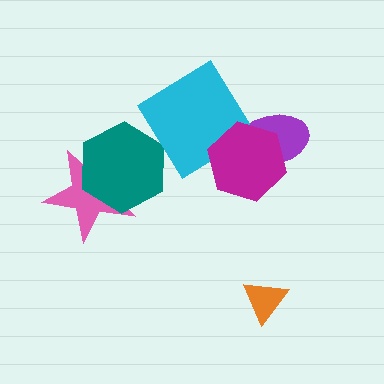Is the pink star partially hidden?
Yes, it is partially covered by another shape.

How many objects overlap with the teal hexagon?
1 object overlaps with the teal hexagon.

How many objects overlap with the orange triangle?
0 objects overlap with the orange triangle.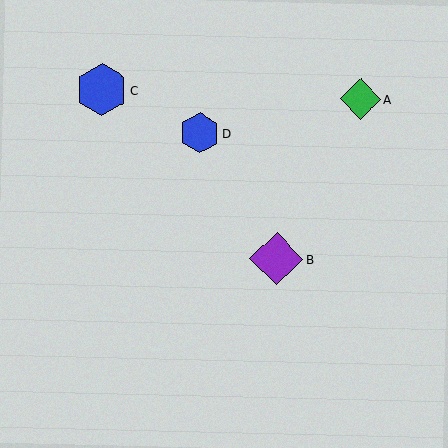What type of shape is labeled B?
Shape B is a purple diamond.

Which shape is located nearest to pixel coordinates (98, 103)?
The blue hexagon (labeled C) at (101, 90) is nearest to that location.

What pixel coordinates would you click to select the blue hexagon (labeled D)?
Click at (200, 133) to select the blue hexagon D.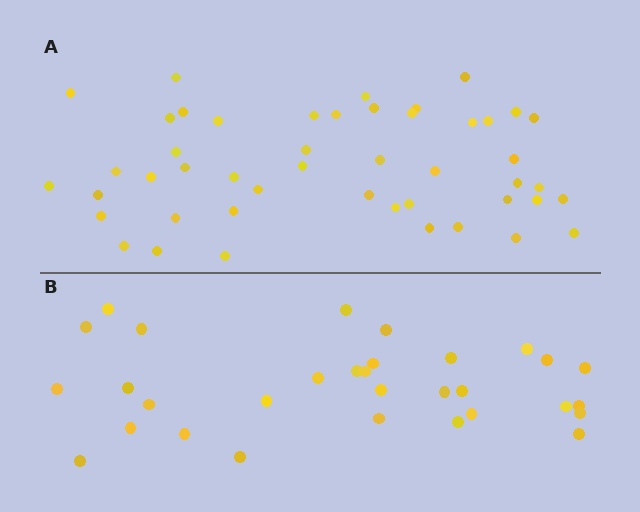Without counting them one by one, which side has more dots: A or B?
Region A (the top region) has more dots.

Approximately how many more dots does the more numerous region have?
Region A has approximately 15 more dots than region B.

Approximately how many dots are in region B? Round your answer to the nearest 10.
About 30 dots. (The exact count is 31, which rounds to 30.)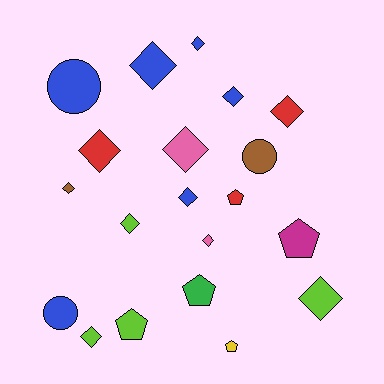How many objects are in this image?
There are 20 objects.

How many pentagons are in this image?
There are 5 pentagons.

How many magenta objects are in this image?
There is 1 magenta object.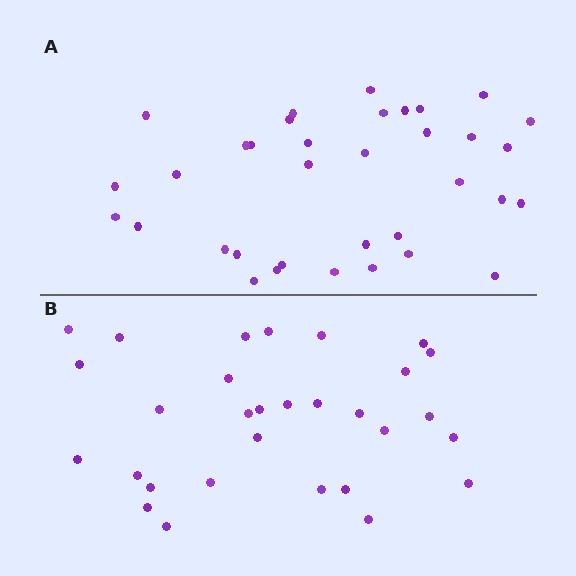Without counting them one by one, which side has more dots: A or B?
Region A (the top region) has more dots.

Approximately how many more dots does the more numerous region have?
Region A has about 5 more dots than region B.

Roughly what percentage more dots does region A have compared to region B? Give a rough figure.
About 15% more.